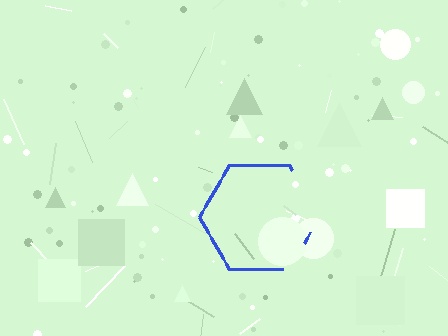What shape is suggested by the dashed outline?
The dashed outline suggests a hexagon.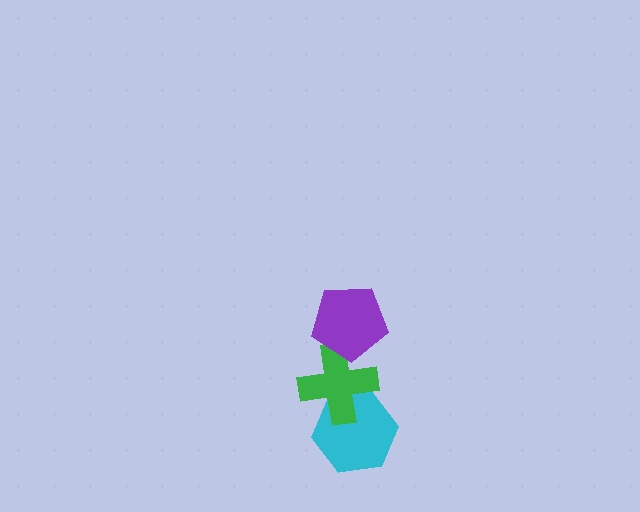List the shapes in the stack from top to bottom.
From top to bottom: the purple pentagon, the green cross, the cyan hexagon.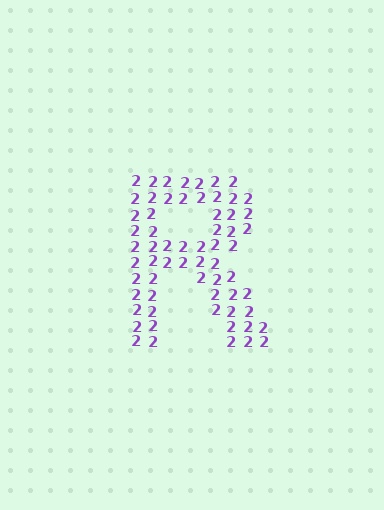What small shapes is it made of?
It is made of small digit 2's.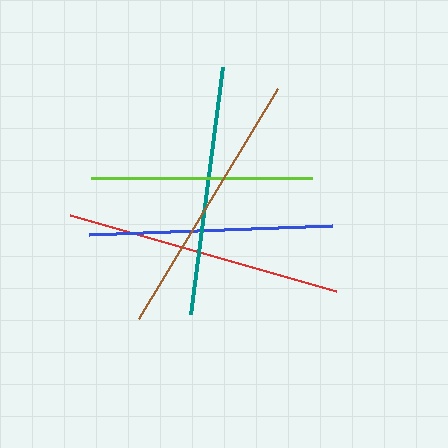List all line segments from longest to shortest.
From longest to shortest: red, brown, teal, blue, lime.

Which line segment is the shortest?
The lime line is the shortest at approximately 221 pixels.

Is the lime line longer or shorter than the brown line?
The brown line is longer than the lime line.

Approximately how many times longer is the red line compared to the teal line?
The red line is approximately 1.1 times the length of the teal line.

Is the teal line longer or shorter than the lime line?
The teal line is longer than the lime line.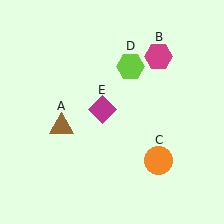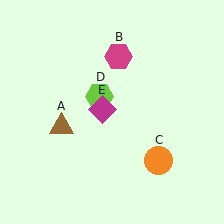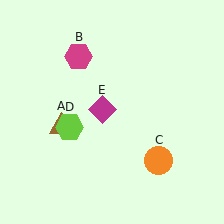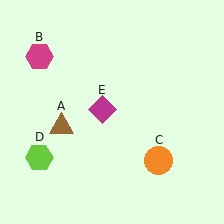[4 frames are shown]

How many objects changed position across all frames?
2 objects changed position: magenta hexagon (object B), lime hexagon (object D).